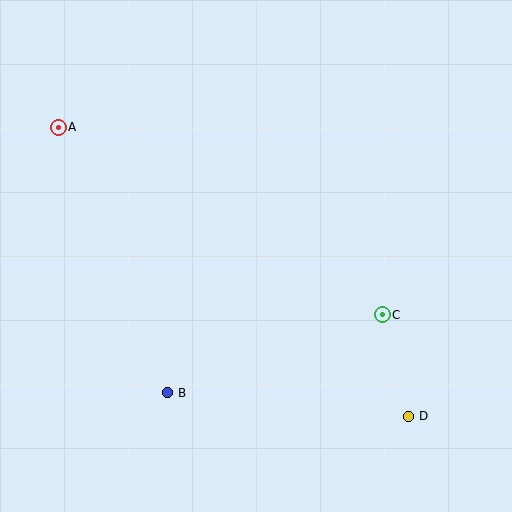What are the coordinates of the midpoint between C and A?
The midpoint between C and A is at (220, 221).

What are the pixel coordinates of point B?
Point B is at (168, 393).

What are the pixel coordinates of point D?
Point D is at (409, 416).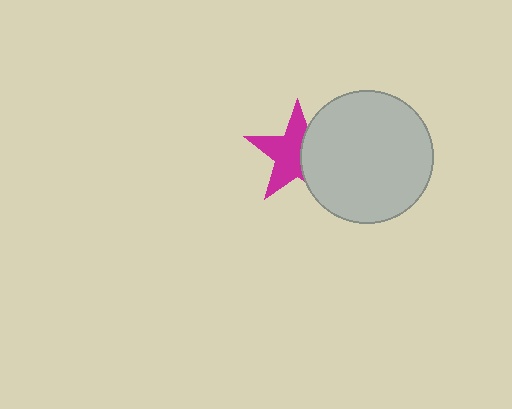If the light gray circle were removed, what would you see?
You would see the complete magenta star.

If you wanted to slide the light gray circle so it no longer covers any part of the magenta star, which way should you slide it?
Slide it right — that is the most direct way to separate the two shapes.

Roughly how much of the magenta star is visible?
About half of it is visible (roughly 60%).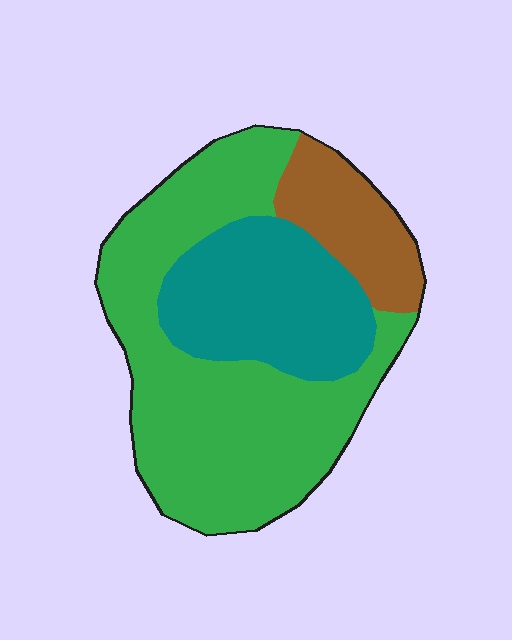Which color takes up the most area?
Green, at roughly 55%.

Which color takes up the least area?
Brown, at roughly 15%.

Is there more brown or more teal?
Teal.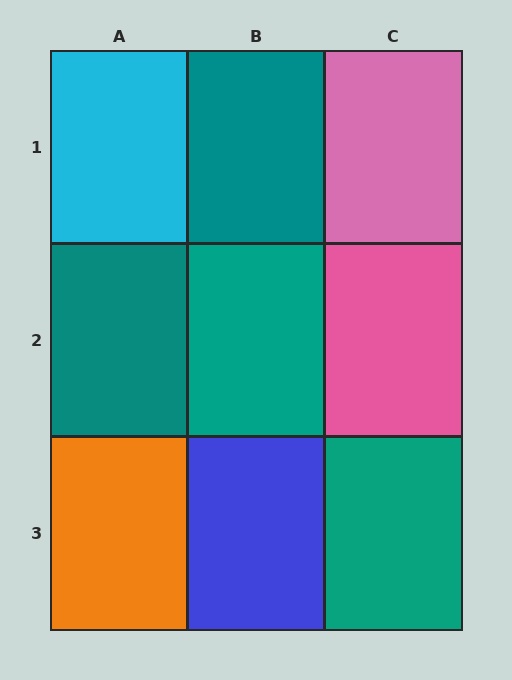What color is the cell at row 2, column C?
Pink.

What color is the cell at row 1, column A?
Cyan.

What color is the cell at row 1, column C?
Pink.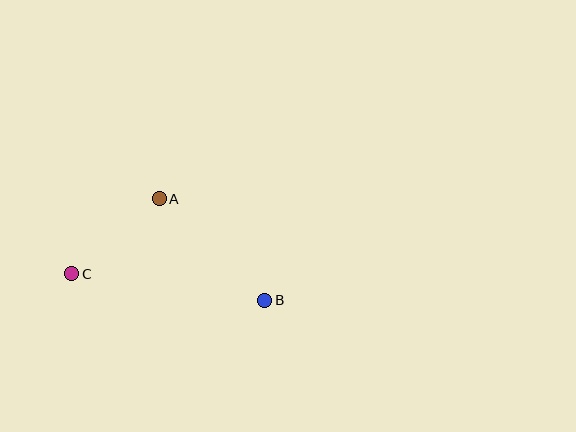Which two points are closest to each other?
Points A and C are closest to each other.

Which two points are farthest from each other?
Points B and C are farthest from each other.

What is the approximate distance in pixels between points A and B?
The distance between A and B is approximately 146 pixels.